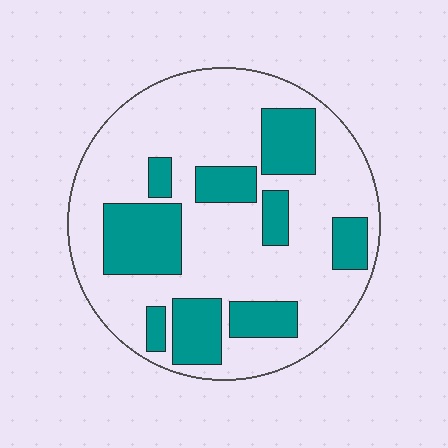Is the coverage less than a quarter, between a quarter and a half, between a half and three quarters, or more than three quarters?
Between a quarter and a half.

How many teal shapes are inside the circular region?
9.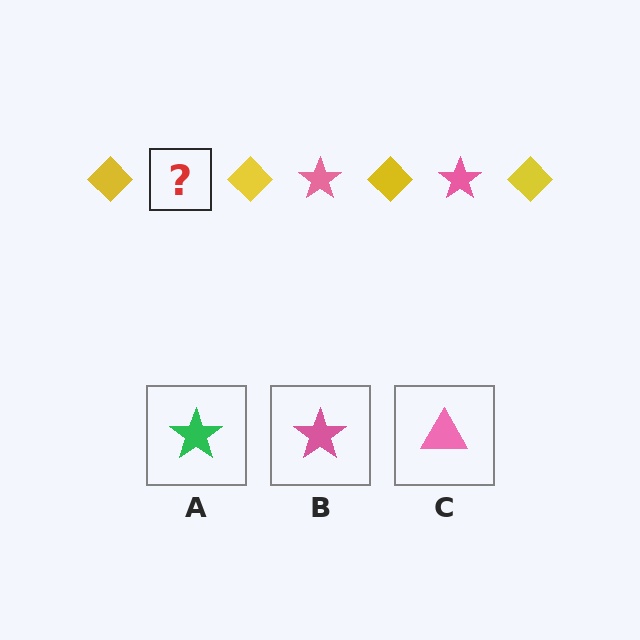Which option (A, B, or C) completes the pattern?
B.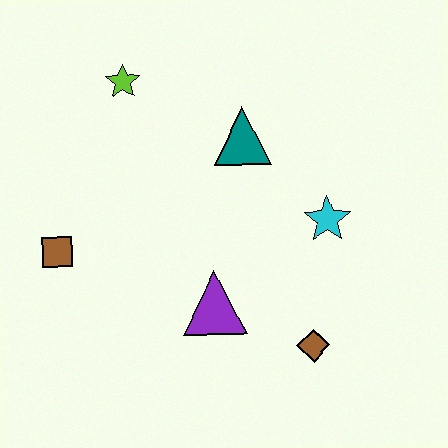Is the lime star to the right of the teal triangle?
No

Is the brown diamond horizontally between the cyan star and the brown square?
Yes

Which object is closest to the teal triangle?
The cyan star is closest to the teal triangle.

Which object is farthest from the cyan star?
The brown square is farthest from the cyan star.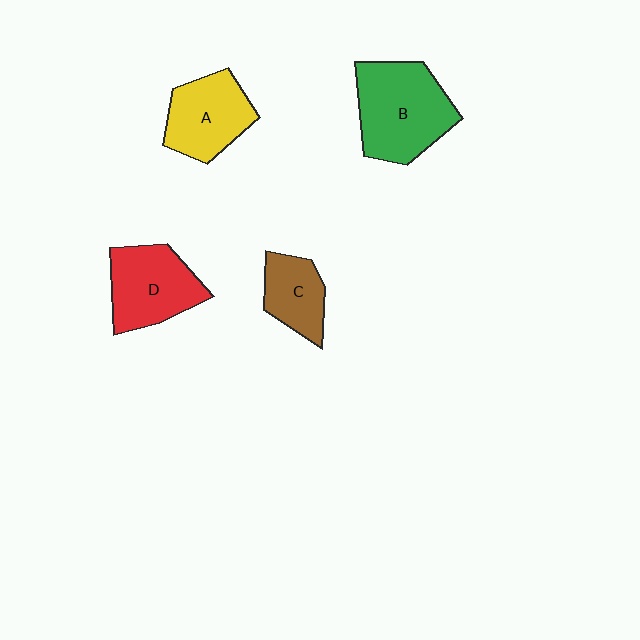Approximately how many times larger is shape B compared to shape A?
Approximately 1.4 times.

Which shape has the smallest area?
Shape C (brown).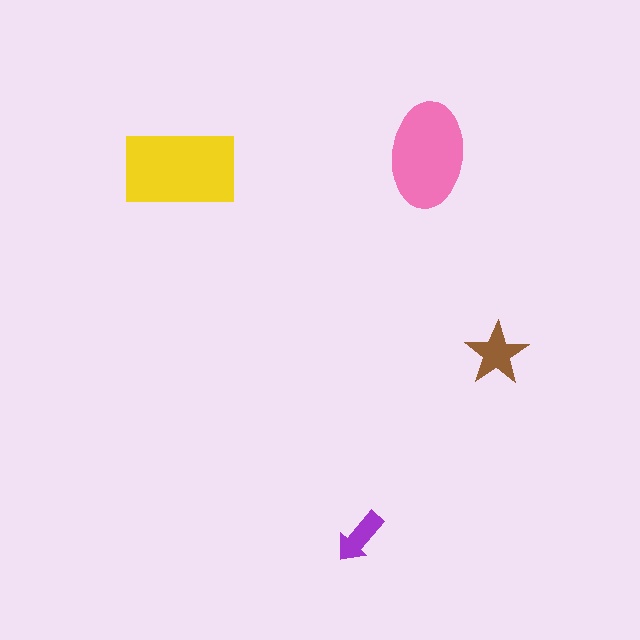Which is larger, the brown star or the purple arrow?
The brown star.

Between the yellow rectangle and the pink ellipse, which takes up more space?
The yellow rectangle.